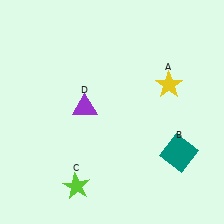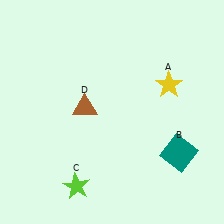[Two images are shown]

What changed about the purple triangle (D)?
In Image 1, D is purple. In Image 2, it changed to brown.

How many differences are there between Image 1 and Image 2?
There is 1 difference between the two images.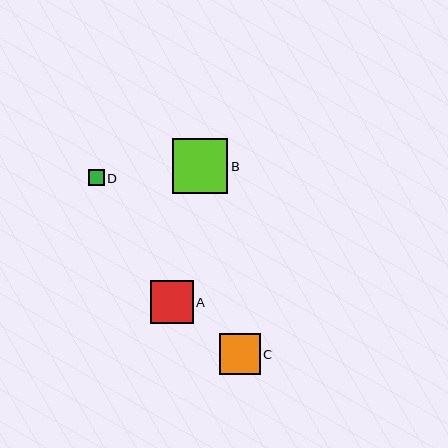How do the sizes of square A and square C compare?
Square A and square C are approximately the same size.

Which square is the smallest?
Square D is the smallest with a size of approximately 16 pixels.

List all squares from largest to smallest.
From largest to smallest: B, A, C, D.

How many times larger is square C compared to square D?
Square C is approximately 2.5 times the size of square D.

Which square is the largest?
Square B is the largest with a size of approximately 55 pixels.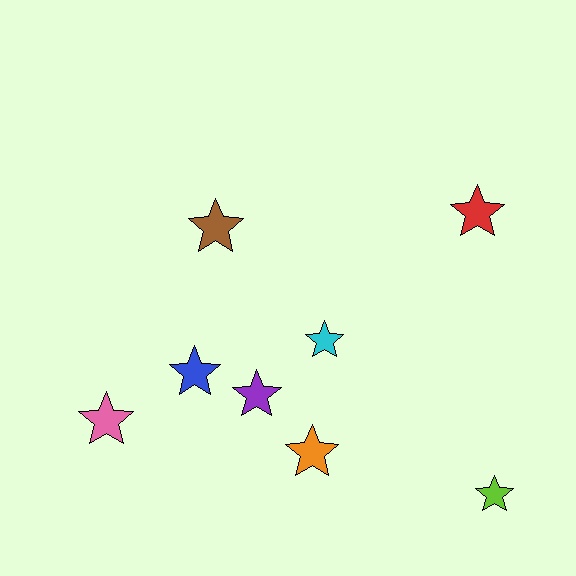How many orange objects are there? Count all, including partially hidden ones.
There is 1 orange object.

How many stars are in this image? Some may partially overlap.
There are 8 stars.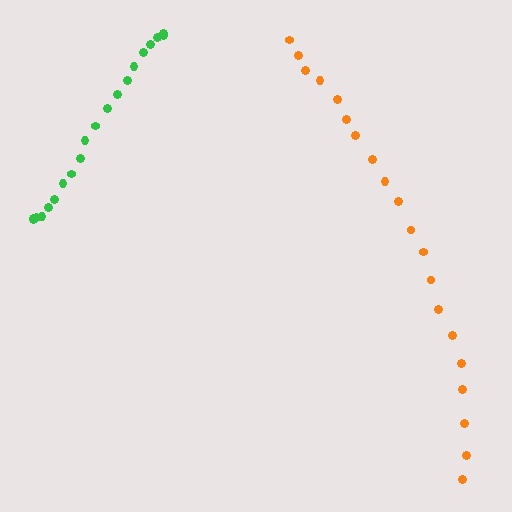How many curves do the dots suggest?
There are 2 distinct paths.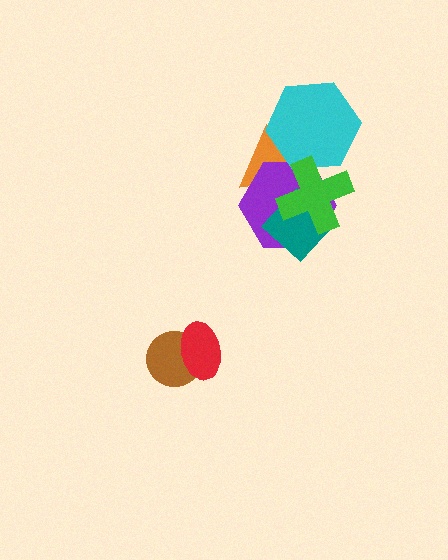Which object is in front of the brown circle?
The red ellipse is in front of the brown circle.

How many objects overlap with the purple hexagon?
4 objects overlap with the purple hexagon.